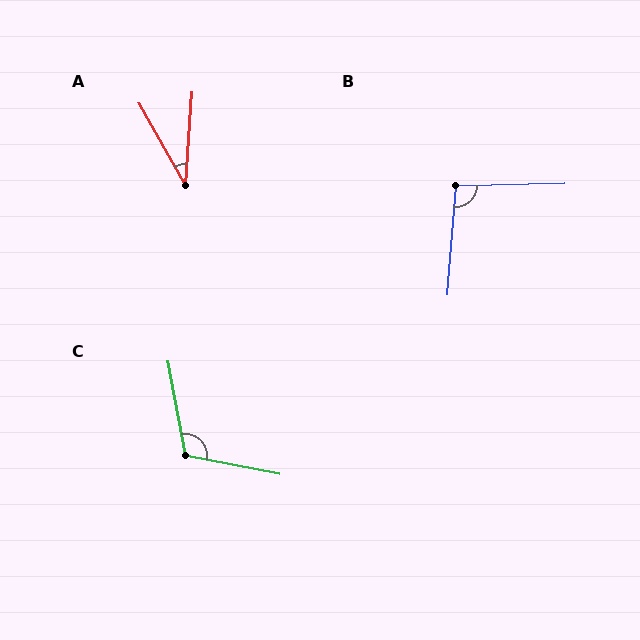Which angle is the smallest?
A, at approximately 33 degrees.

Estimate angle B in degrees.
Approximately 96 degrees.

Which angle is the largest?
C, at approximately 111 degrees.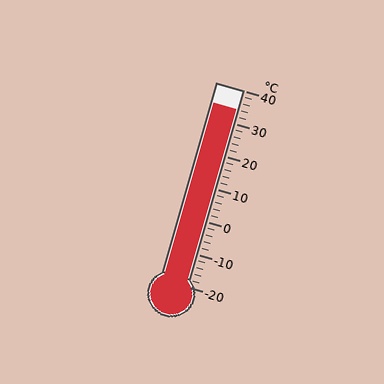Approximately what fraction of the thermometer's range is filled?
The thermometer is filled to approximately 90% of its range.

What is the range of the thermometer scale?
The thermometer scale ranges from -20°C to 40°C.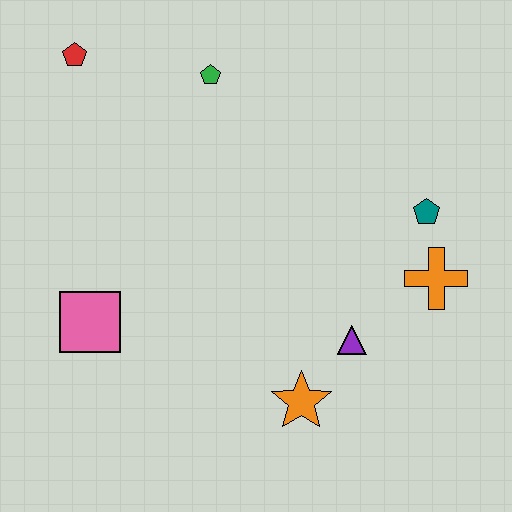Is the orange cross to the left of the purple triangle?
No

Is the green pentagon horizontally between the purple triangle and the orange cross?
No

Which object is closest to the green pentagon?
The red pentagon is closest to the green pentagon.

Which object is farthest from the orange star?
The red pentagon is farthest from the orange star.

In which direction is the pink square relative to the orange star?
The pink square is to the left of the orange star.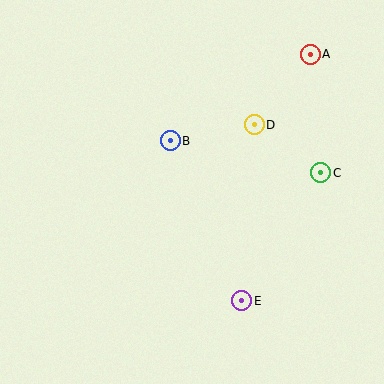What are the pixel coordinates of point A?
Point A is at (310, 54).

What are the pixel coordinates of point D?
Point D is at (254, 125).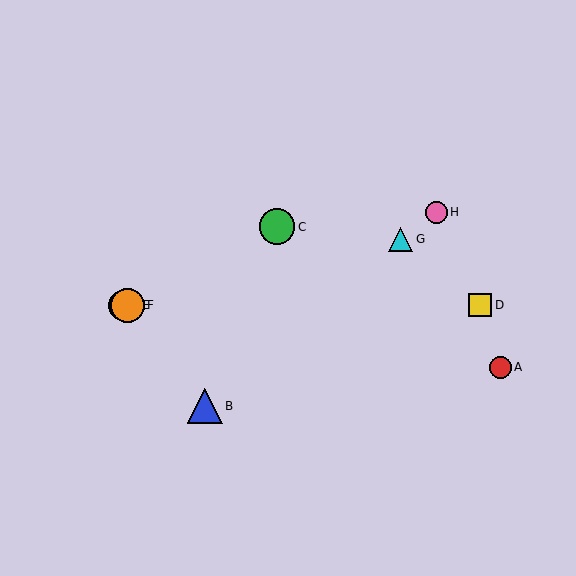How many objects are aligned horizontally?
3 objects (D, E, F) are aligned horizontally.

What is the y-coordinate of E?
Object E is at y≈305.